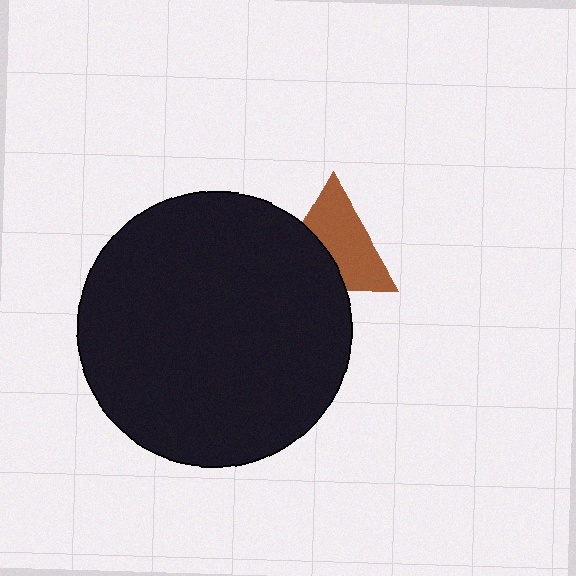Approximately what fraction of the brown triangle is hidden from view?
Roughly 39% of the brown triangle is hidden behind the black circle.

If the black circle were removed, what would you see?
You would see the complete brown triangle.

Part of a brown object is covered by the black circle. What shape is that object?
It is a triangle.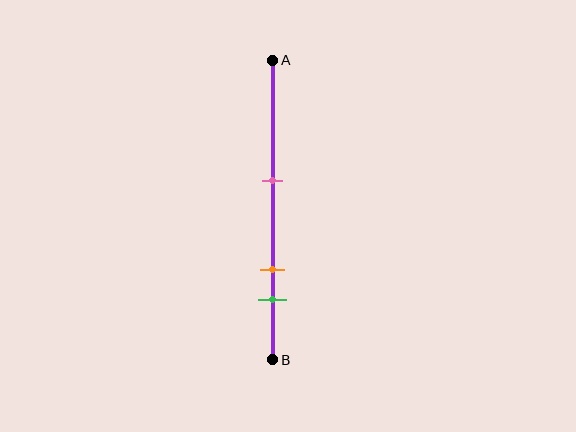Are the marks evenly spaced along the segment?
No, the marks are not evenly spaced.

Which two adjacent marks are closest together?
The orange and green marks are the closest adjacent pair.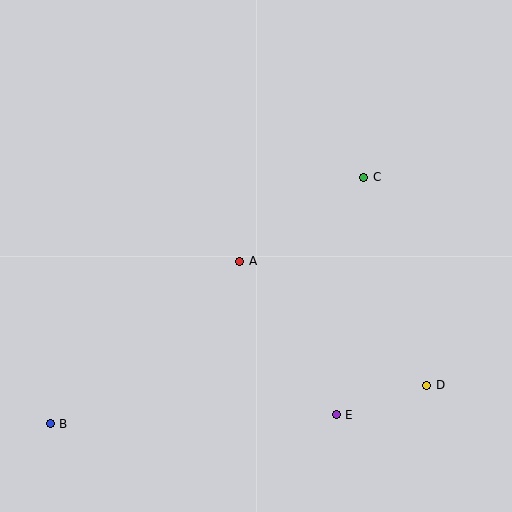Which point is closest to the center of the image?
Point A at (240, 261) is closest to the center.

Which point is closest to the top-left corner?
Point A is closest to the top-left corner.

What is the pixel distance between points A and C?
The distance between A and C is 150 pixels.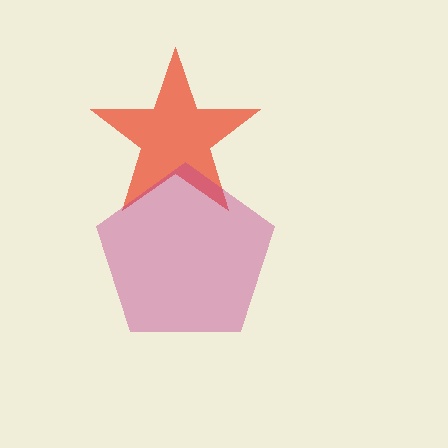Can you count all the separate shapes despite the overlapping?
Yes, there are 2 separate shapes.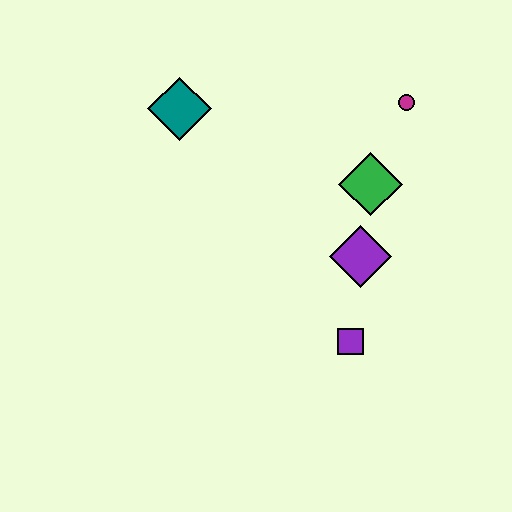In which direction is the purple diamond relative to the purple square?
The purple diamond is above the purple square.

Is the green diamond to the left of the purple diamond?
No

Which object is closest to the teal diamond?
The green diamond is closest to the teal diamond.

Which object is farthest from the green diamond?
The teal diamond is farthest from the green diamond.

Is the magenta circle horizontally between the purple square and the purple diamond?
No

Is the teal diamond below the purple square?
No